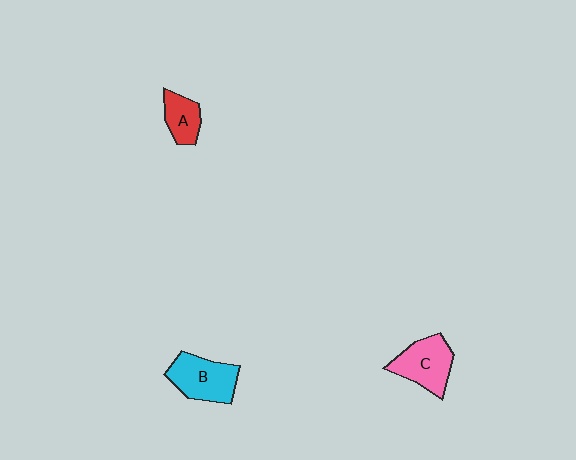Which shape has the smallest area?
Shape A (red).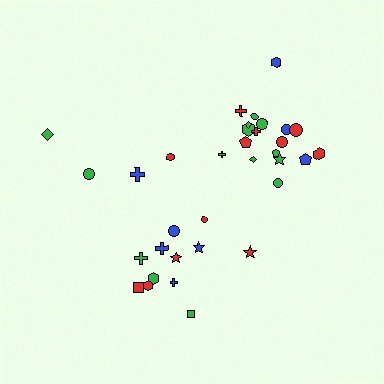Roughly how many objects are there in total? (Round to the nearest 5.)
Roughly 35 objects in total.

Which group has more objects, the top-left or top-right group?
The top-right group.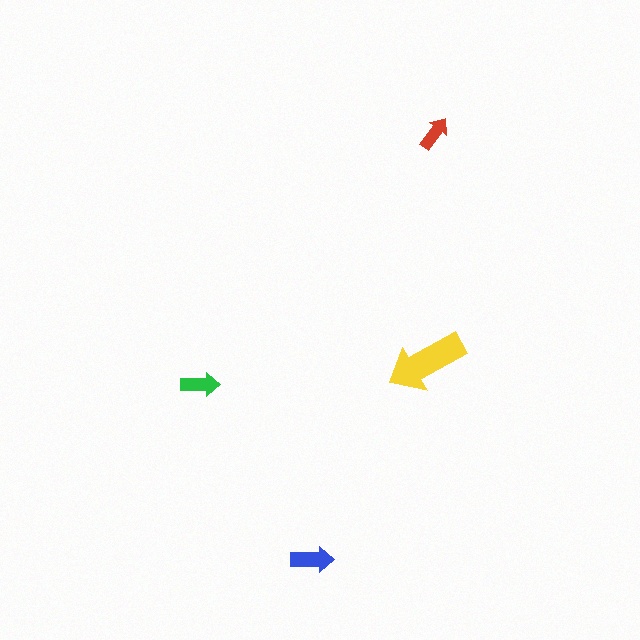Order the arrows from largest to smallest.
the yellow one, the blue one, the green one, the red one.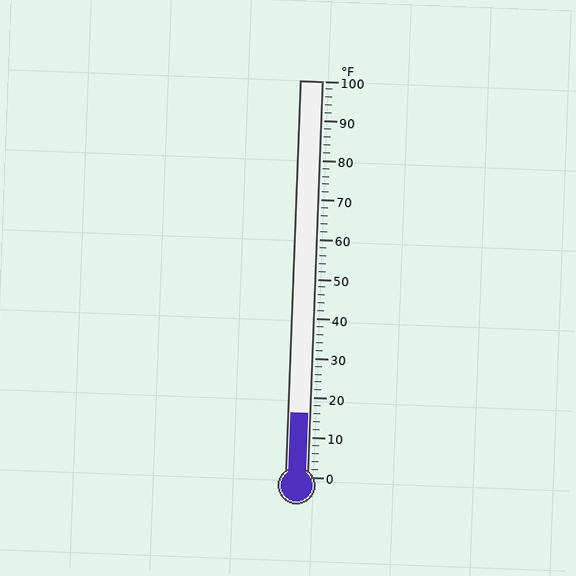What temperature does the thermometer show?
The thermometer shows approximately 16°F.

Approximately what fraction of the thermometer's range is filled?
The thermometer is filled to approximately 15% of its range.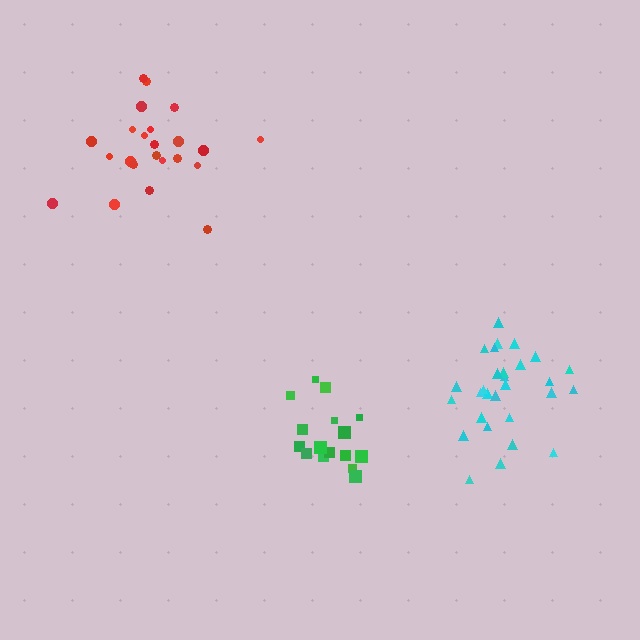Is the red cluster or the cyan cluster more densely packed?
Cyan.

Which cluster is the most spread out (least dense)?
Red.